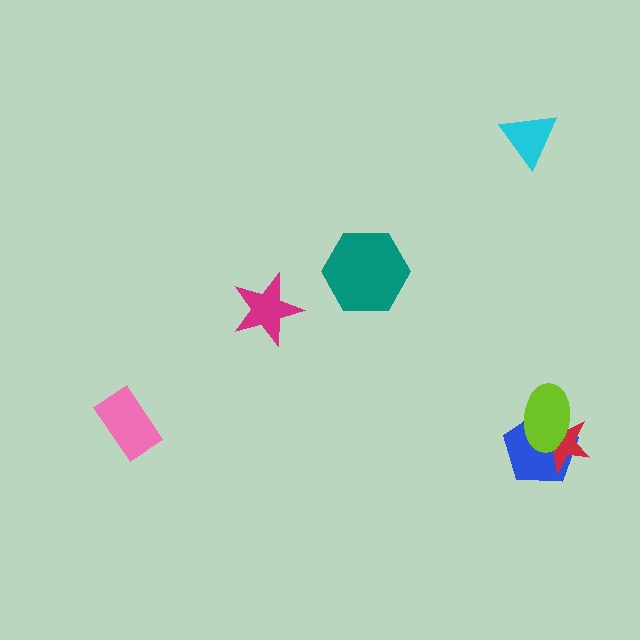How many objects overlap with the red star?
2 objects overlap with the red star.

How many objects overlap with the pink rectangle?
0 objects overlap with the pink rectangle.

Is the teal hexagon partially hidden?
No, no other shape covers it.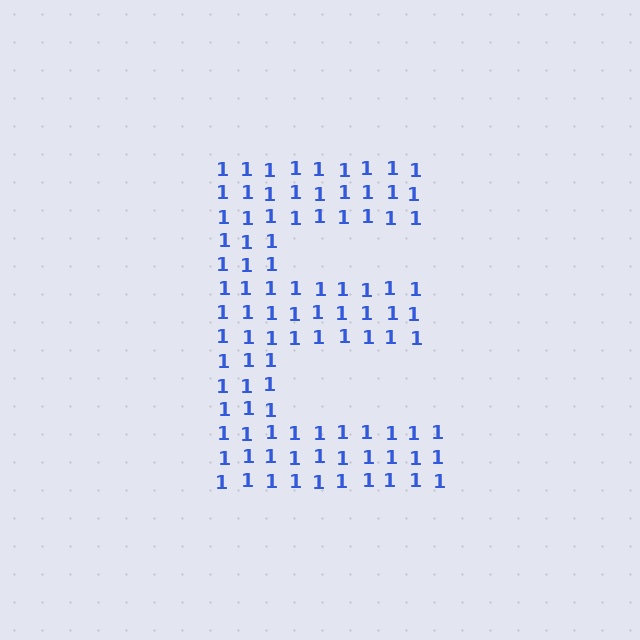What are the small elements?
The small elements are digit 1's.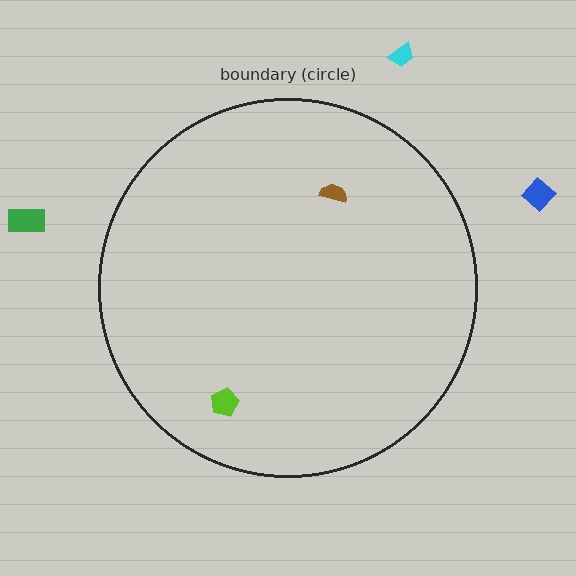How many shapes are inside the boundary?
2 inside, 3 outside.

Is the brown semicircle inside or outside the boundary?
Inside.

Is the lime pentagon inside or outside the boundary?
Inside.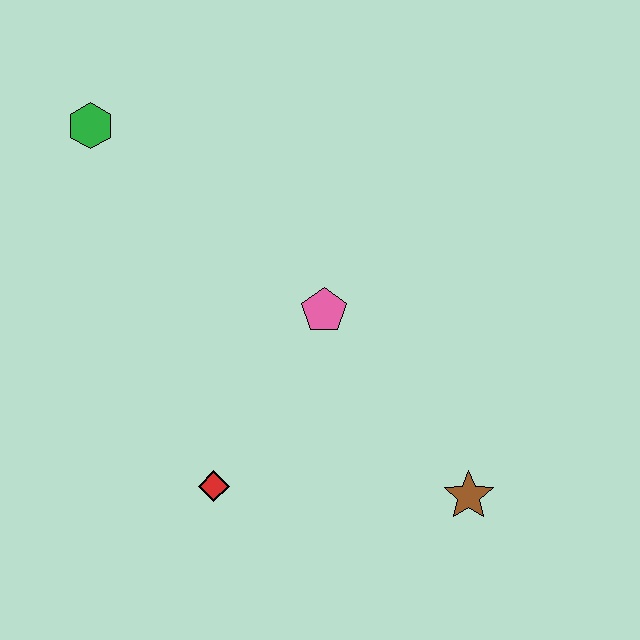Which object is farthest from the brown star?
The green hexagon is farthest from the brown star.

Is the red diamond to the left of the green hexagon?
No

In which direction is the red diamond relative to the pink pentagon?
The red diamond is below the pink pentagon.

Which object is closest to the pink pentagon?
The red diamond is closest to the pink pentagon.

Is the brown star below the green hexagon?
Yes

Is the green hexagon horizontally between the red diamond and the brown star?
No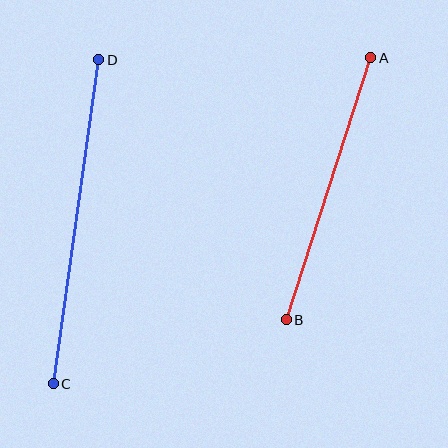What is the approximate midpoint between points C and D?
The midpoint is at approximately (76, 222) pixels.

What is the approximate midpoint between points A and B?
The midpoint is at approximately (328, 189) pixels.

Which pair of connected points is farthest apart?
Points C and D are farthest apart.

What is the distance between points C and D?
The distance is approximately 327 pixels.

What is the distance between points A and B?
The distance is approximately 275 pixels.